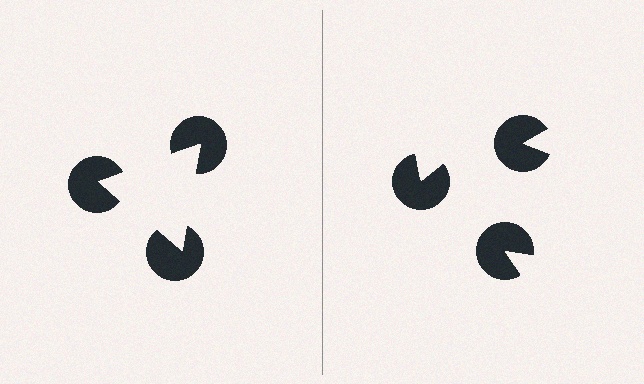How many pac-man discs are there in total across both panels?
6 — 3 on each side.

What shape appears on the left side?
An illusory triangle.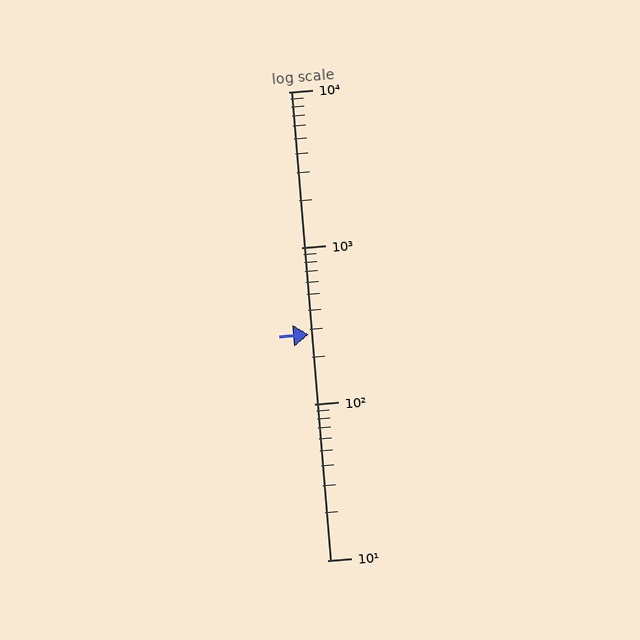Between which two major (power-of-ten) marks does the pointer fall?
The pointer is between 100 and 1000.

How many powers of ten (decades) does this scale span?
The scale spans 3 decades, from 10 to 10000.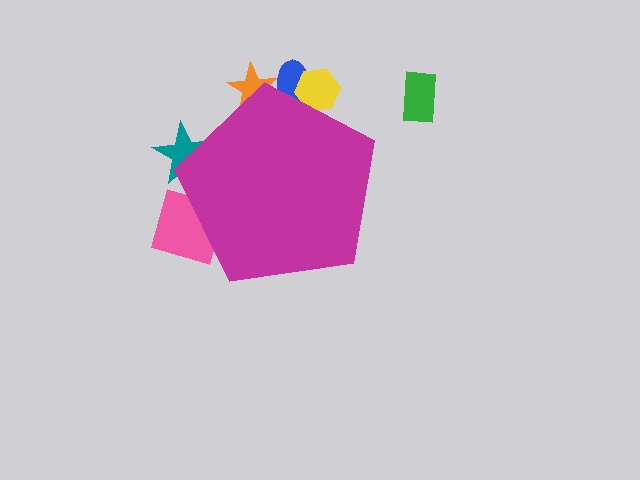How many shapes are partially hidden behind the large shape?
5 shapes are partially hidden.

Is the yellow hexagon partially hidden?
Yes, the yellow hexagon is partially hidden behind the magenta pentagon.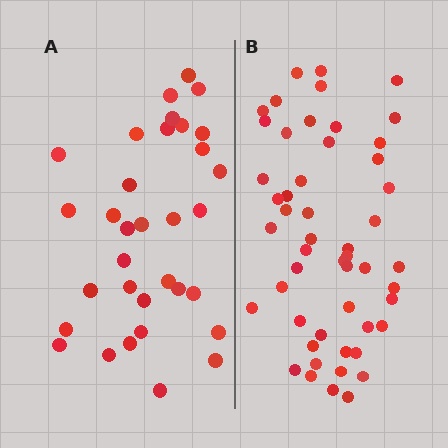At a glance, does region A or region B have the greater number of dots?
Region B (the right region) has more dots.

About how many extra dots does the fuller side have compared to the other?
Region B has approximately 20 more dots than region A.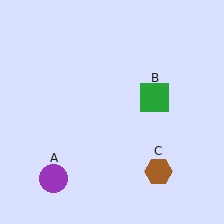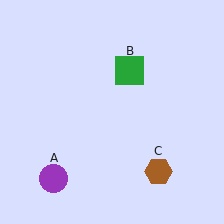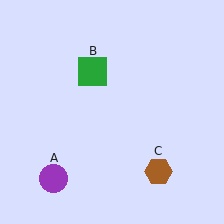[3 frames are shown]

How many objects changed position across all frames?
1 object changed position: green square (object B).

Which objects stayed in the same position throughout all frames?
Purple circle (object A) and brown hexagon (object C) remained stationary.